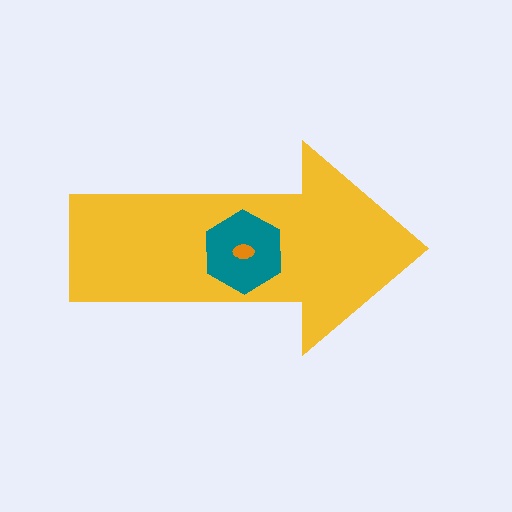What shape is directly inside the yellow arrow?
The teal hexagon.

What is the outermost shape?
The yellow arrow.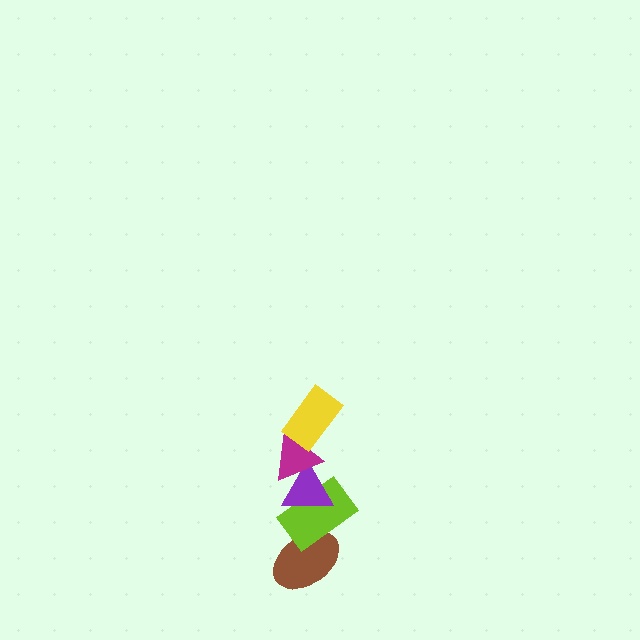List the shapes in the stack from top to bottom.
From top to bottom: the yellow rectangle, the magenta triangle, the purple triangle, the lime rectangle, the brown ellipse.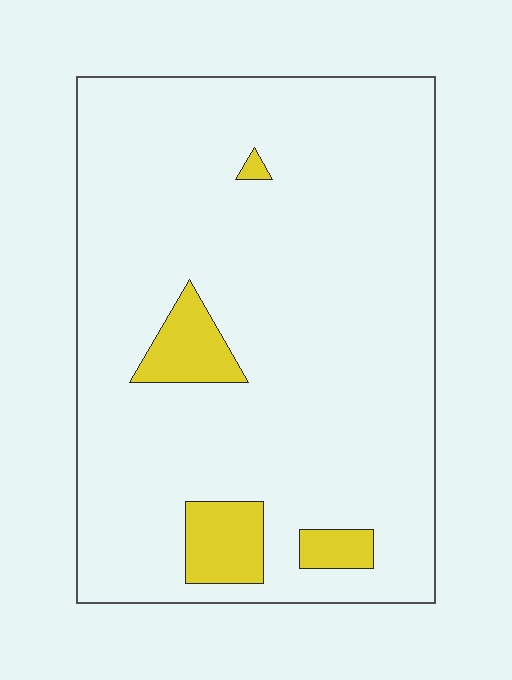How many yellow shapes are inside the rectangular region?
4.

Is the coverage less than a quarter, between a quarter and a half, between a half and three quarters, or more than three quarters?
Less than a quarter.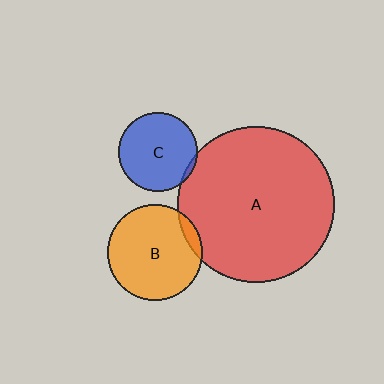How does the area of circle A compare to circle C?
Approximately 3.9 times.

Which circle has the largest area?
Circle A (red).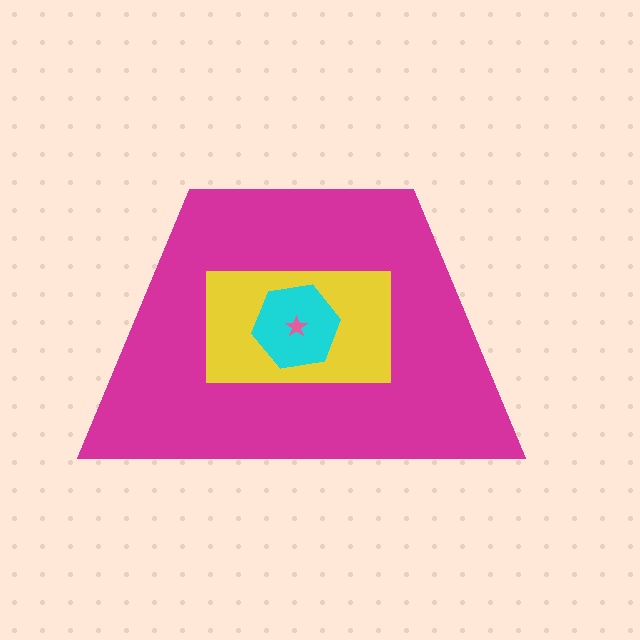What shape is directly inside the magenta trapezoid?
The yellow rectangle.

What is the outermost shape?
The magenta trapezoid.